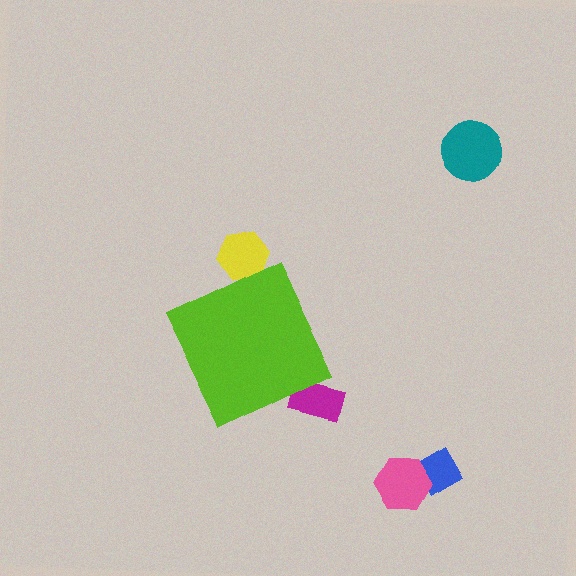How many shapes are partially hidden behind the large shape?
2 shapes are partially hidden.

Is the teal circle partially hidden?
No, the teal circle is fully visible.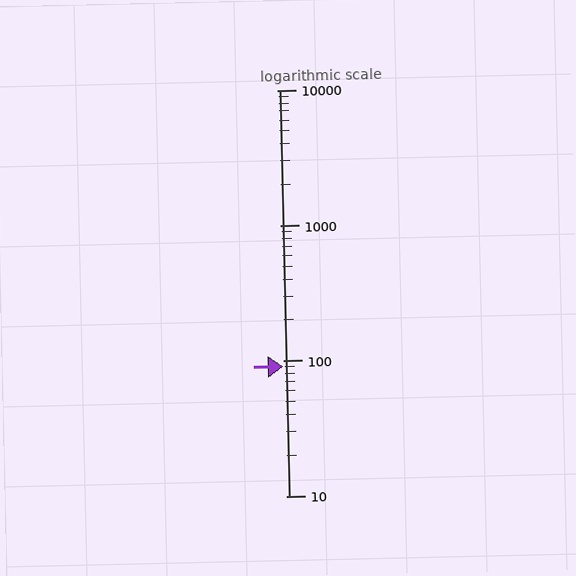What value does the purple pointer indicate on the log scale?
The pointer indicates approximately 91.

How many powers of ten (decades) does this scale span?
The scale spans 3 decades, from 10 to 10000.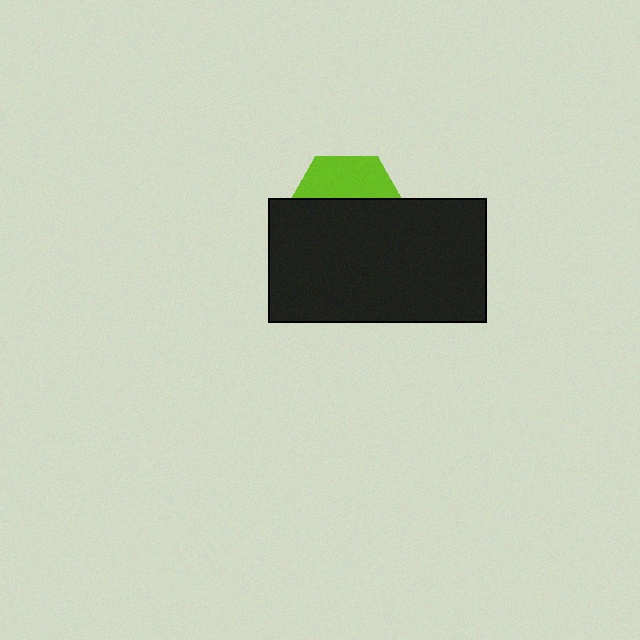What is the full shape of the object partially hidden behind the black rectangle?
The partially hidden object is a lime hexagon.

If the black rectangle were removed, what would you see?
You would see the complete lime hexagon.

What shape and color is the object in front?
The object in front is a black rectangle.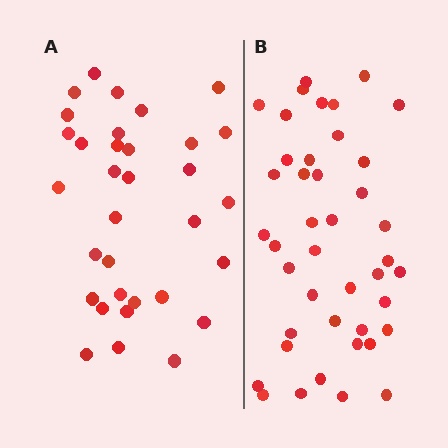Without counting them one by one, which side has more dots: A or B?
Region B (the right region) has more dots.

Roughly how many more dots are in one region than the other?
Region B has roughly 8 or so more dots than region A.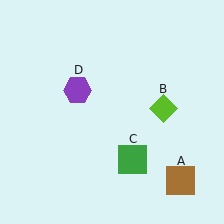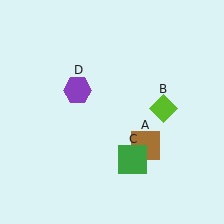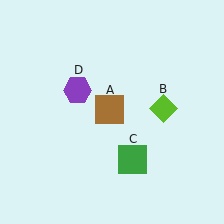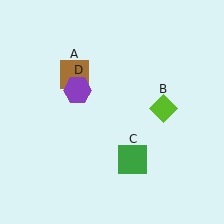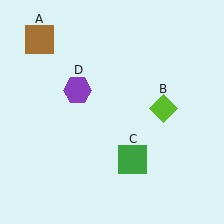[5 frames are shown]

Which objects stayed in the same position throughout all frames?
Lime diamond (object B) and green square (object C) and purple hexagon (object D) remained stationary.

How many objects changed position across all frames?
1 object changed position: brown square (object A).